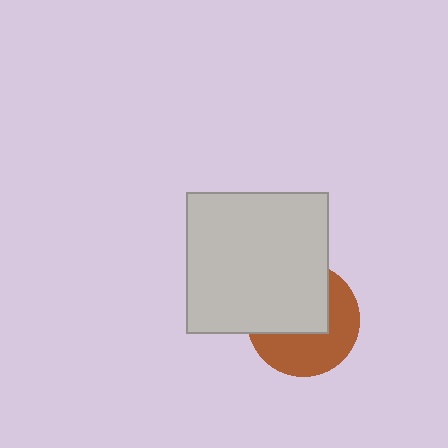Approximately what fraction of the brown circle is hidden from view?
Roughly 50% of the brown circle is hidden behind the light gray square.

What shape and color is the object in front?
The object in front is a light gray square.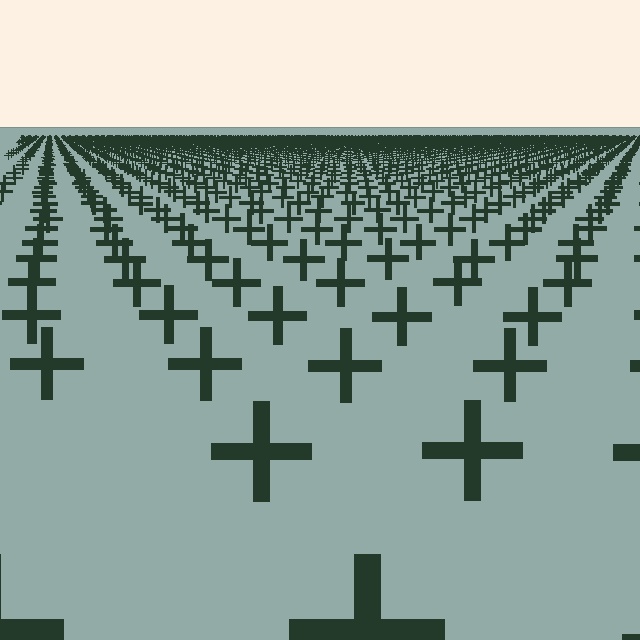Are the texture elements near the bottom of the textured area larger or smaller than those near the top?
Larger. Near the bottom, elements are closer to the viewer and appear at a bigger on-screen size.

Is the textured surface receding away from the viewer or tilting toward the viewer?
The surface is receding away from the viewer. Texture elements get smaller and denser toward the top.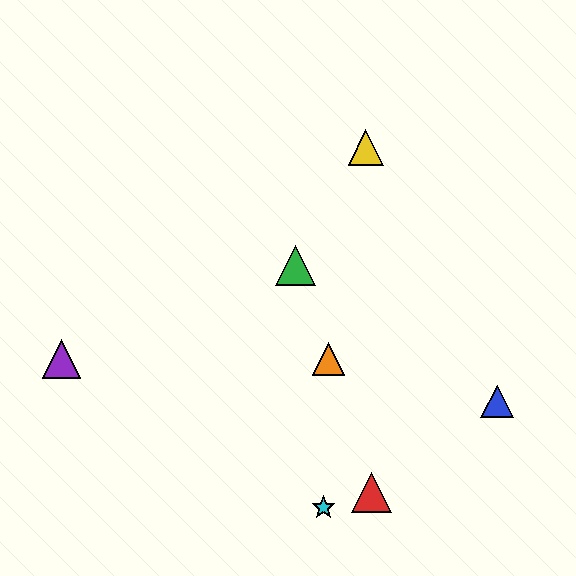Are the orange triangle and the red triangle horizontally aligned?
No, the orange triangle is at y≈359 and the red triangle is at y≈493.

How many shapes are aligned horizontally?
2 shapes (the purple triangle, the orange triangle) are aligned horizontally.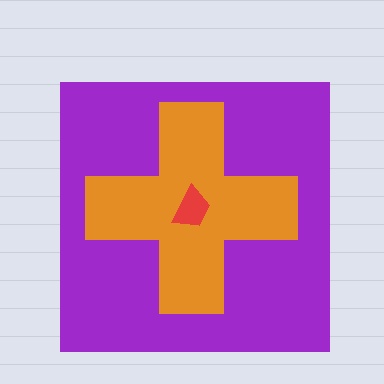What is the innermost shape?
The red trapezoid.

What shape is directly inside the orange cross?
The red trapezoid.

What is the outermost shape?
The purple square.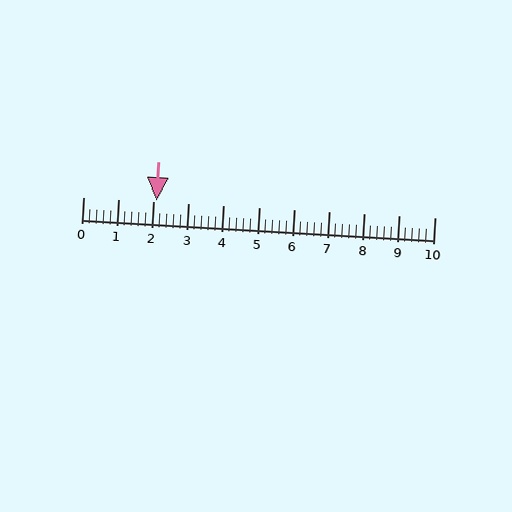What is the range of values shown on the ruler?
The ruler shows values from 0 to 10.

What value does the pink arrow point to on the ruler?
The pink arrow points to approximately 2.1.